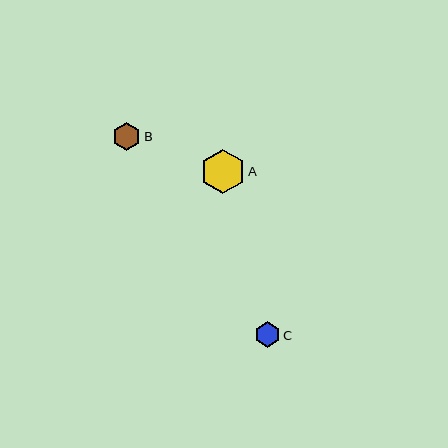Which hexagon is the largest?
Hexagon A is the largest with a size of approximately 45 pixels.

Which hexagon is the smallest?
Hexagon C is the smallest with a size of approximately 25 pixels.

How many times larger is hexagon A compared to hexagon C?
Hexagon A is approximately 1.8 times the size of hexagon C.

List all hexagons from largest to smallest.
From largest to smallest: A, B, C.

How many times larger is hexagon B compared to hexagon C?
Hexagon B is approximately 1.1 times the size of hexagon C.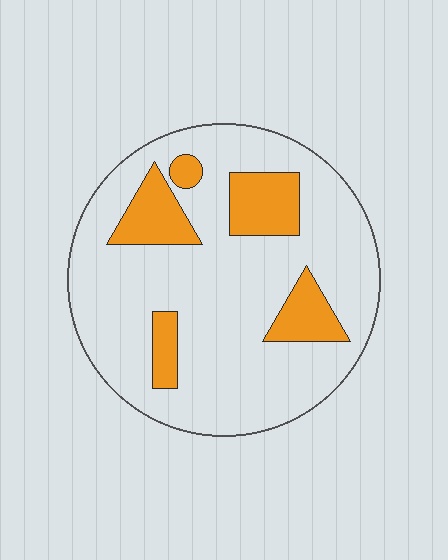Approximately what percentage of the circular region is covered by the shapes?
Approximately 20%.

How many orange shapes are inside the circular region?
5.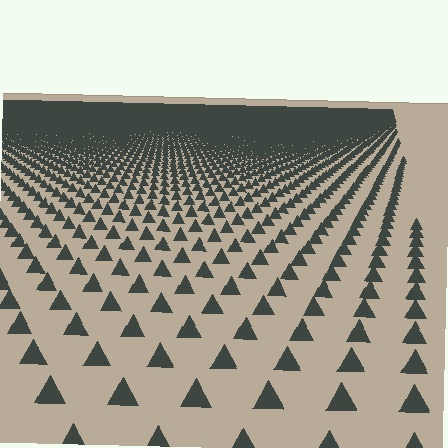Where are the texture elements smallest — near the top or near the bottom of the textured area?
Near the top.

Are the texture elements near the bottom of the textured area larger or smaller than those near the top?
Larger. Near the bottom, elements are closer to the viewer and appear at a bigger on-screen size.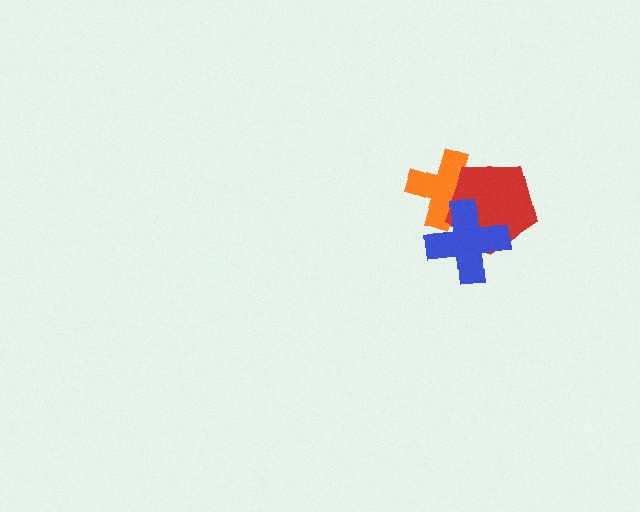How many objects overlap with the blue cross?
2 objects overlap with the blue cross.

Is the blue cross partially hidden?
No, no other shape covers it.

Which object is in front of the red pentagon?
The blue cross is in front of the red pentagon.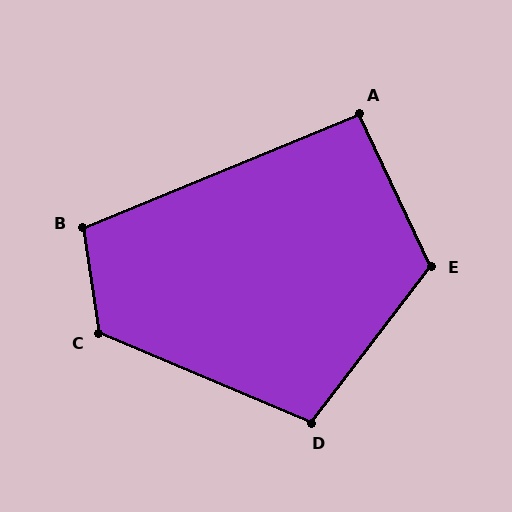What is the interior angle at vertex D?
Approximately 105 degrees (obtuse).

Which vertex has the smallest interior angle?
A, at approximately 93 degrees.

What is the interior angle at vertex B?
Approximately 104 degrees (obtuse).